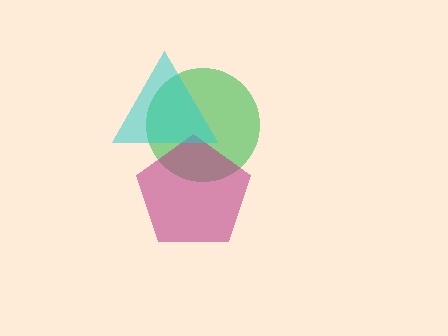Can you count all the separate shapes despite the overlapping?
Yes, there are 3 separate shapes.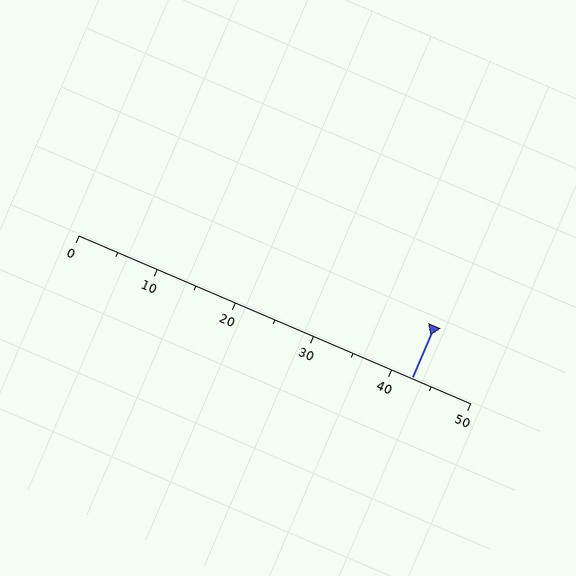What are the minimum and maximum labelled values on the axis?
The axis runs from 0 to 50.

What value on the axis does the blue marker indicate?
The marker indicates approximately 42.5.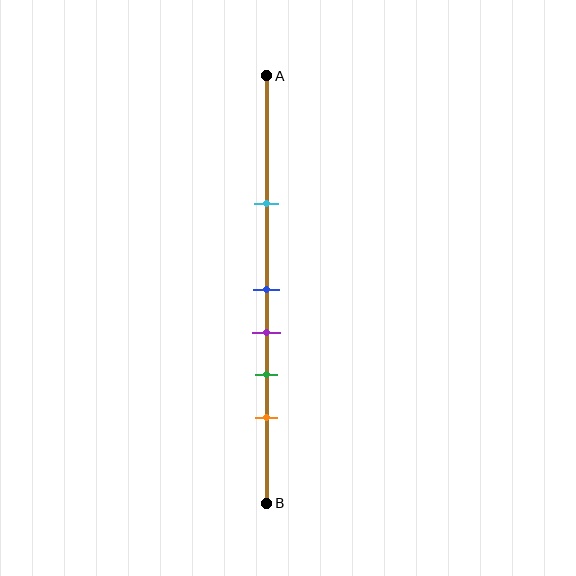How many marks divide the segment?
There are 5 marks dividing the segment.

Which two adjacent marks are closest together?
The blue and purple marks are the closest adjacent pair.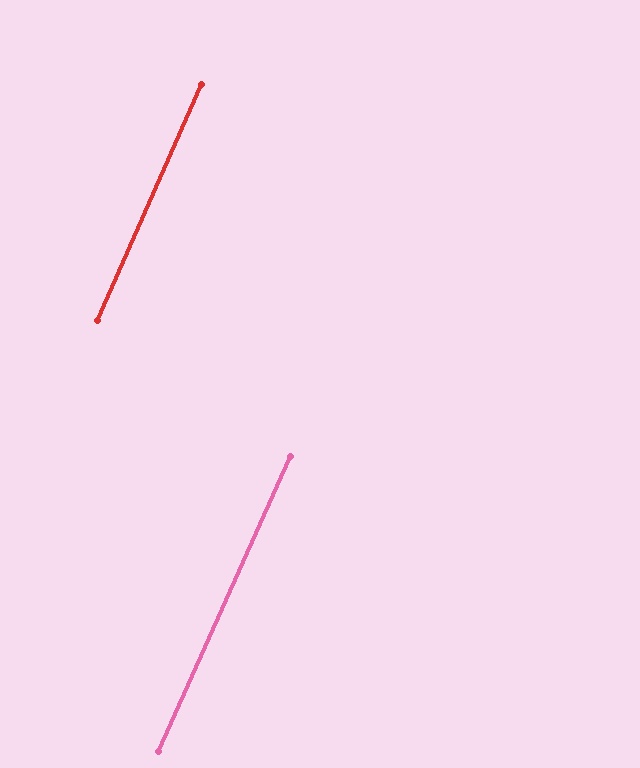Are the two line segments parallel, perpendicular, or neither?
Parallel — their directions differ by only 0.4°.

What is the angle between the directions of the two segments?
Approximately 0 degrees.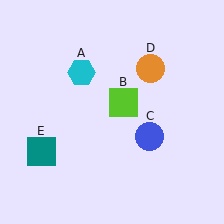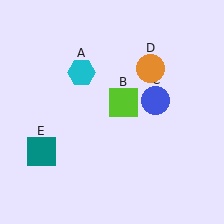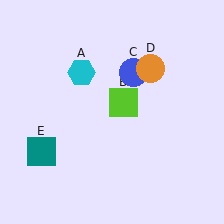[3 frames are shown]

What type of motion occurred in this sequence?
The blue circle (object C) rotated counterclockwise around the center of the scene.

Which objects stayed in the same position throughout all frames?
Cyan hexagon (object A) and lime square (object B) and orange circle (object D) and teal square (object E) remained stationary.